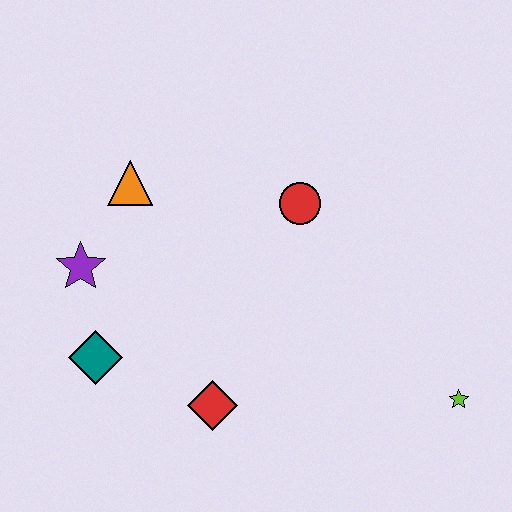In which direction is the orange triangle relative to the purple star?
The orange triangle is above the purple star.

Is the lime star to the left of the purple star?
No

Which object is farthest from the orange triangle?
The lime star is farthest from the orange triangle.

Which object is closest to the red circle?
The orange triangle is closest to the red circle.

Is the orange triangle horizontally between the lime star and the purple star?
Yes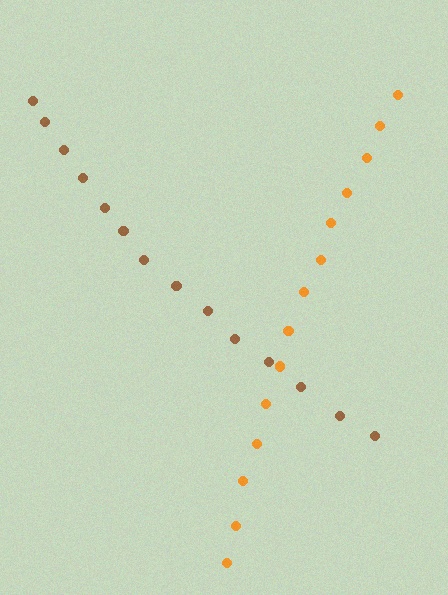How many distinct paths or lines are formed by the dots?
There are 2 distinct paths.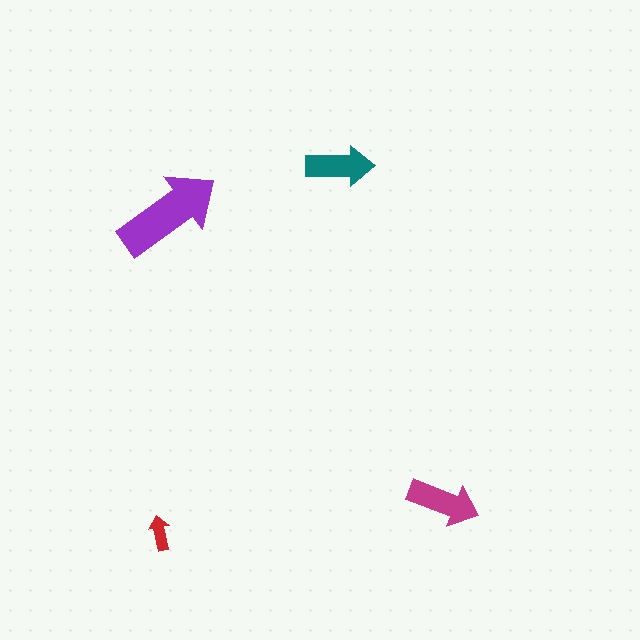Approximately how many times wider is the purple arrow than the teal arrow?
About 1.5 times wider.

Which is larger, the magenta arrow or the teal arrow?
The magenta one.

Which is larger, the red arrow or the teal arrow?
The teal one.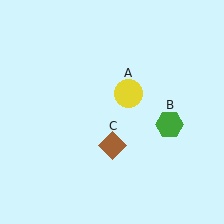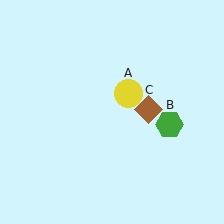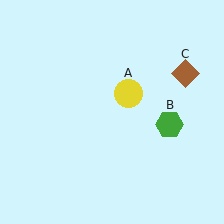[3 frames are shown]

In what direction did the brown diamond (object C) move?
The brown diamond (object C) moved up and to the right.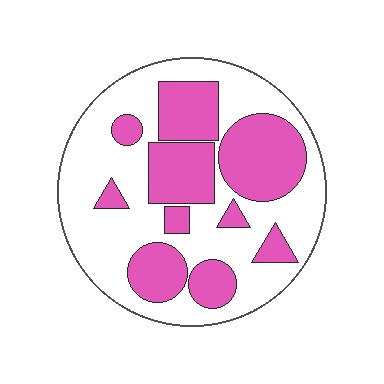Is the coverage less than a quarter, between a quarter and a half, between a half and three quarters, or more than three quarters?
Between a quarter and a half.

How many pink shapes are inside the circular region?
10.